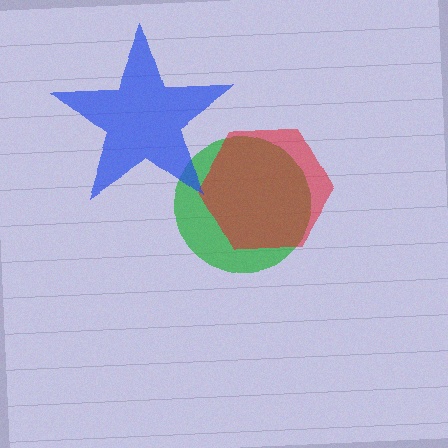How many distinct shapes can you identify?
There are 3 distinct shapes: a green circle, a red hexagon, a blue star.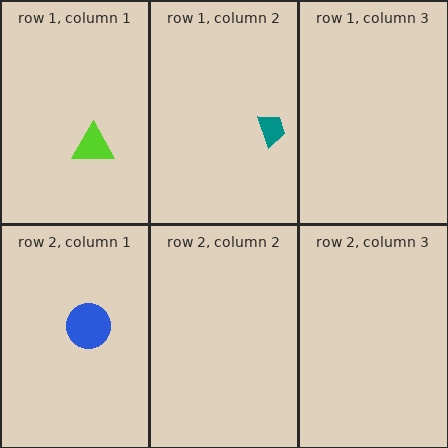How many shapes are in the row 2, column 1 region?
1.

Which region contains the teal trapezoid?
The row 1, column 2 region.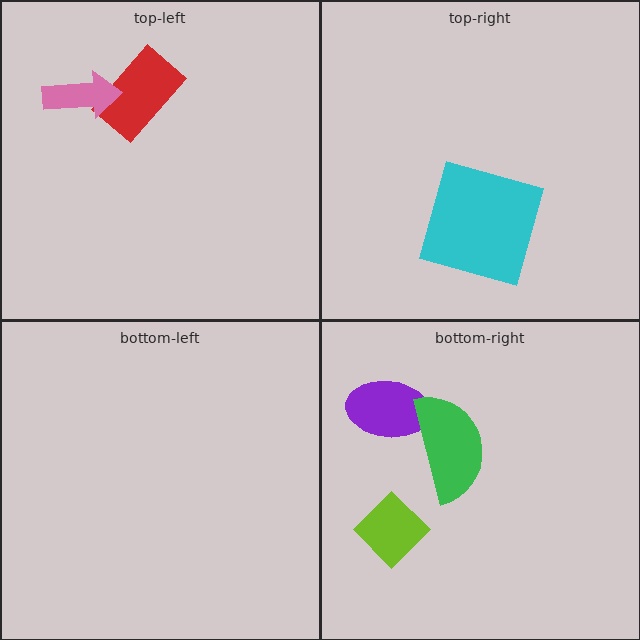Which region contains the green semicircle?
The bottom-right region.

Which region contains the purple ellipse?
The bottom-right region.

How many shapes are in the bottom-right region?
3.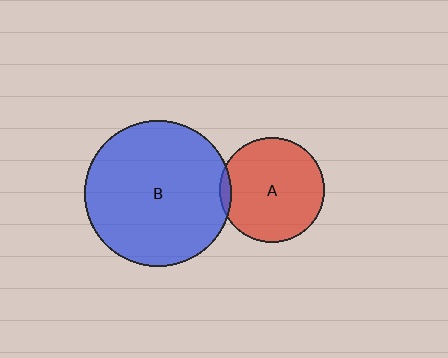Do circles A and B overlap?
Yes.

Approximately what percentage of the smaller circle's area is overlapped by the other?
Approximately 5%.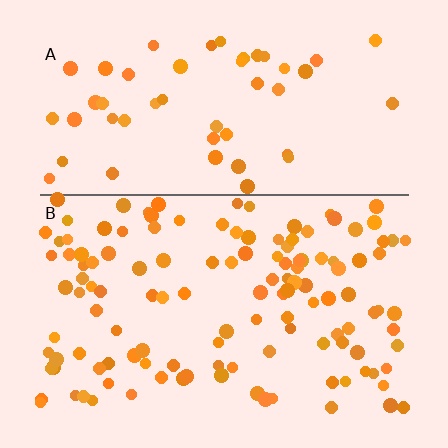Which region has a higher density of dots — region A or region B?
B (the bottom).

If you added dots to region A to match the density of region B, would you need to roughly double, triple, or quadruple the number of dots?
Approximately double.